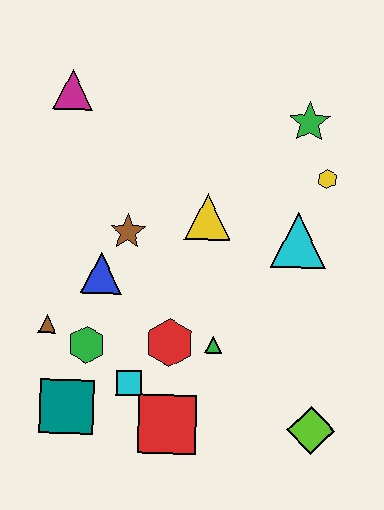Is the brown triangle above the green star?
No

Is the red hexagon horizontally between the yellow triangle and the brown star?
Yes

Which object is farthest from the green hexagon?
The green star is farthest from the green hexagon.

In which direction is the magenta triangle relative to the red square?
The magenta triangle is above the red square.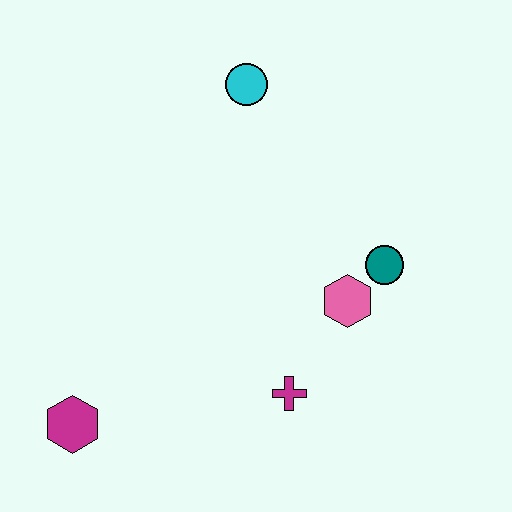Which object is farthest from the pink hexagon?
The magenta hexagon is farthest from the pink hexagon.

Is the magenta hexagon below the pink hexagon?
Yes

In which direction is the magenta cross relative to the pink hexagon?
The magenta cross is below the pink hexagon.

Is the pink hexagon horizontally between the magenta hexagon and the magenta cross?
No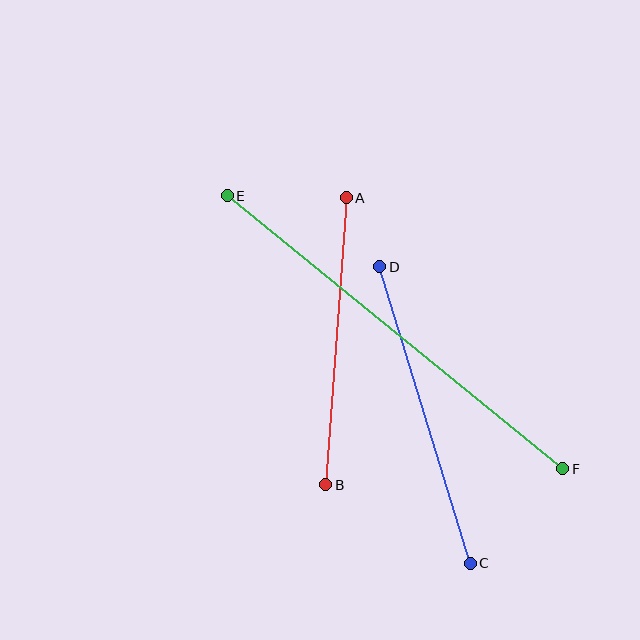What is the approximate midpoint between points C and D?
The midpoint is at approximately (425, 415) pixels.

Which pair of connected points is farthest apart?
Points E and F are farthest apart.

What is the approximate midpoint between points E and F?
The midpoint is at approximately (395, 332) pixels.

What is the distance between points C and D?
The distance is approximately 310 pixels.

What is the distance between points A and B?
The distance is approximately 288 pixels.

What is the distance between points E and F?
The distance is approximately 433 pixels.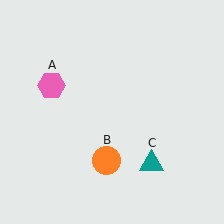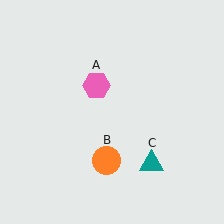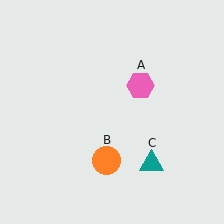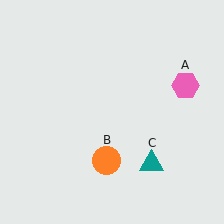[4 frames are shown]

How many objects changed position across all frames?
1 object changed position: pink hexagon (object A).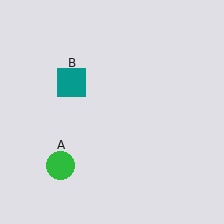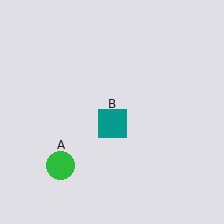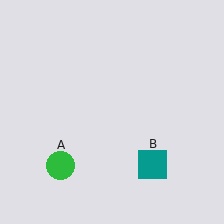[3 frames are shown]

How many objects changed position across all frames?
1 object changed position: teal square (object B).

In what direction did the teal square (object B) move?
The teal square (object B) moved down and to the right.